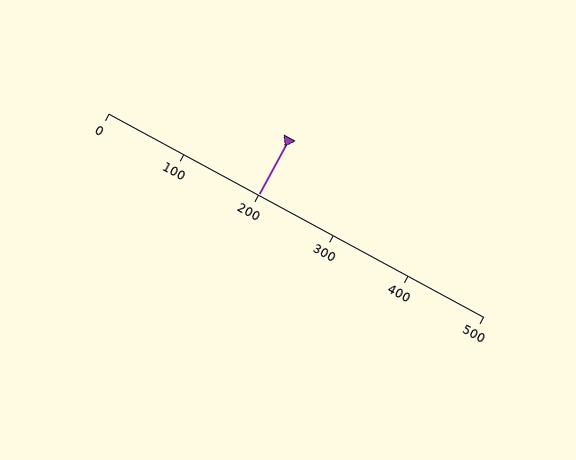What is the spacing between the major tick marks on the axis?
The major ticks are spaced 100 apart.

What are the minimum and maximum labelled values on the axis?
The axis runs from 0 to 500.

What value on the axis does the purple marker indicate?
The marker indicates approximately 200.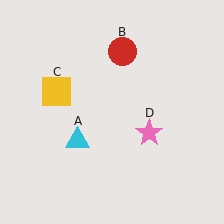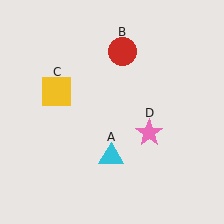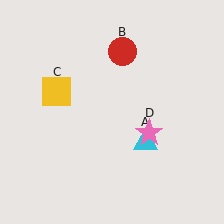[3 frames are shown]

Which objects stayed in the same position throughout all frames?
Red circle (object B) and yellow square (object C) and pink star (object D) remained stationary.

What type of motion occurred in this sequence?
The cyan triangle (object A) rotated counterclockwise around the center of the scene.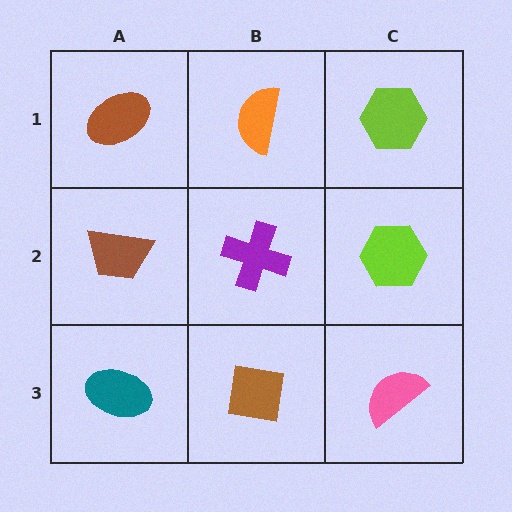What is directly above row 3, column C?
A lime hexagon.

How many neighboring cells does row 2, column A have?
3.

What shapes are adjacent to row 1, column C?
A lime hexagon (row 2, column C), an orange semicircle (row 1, column B).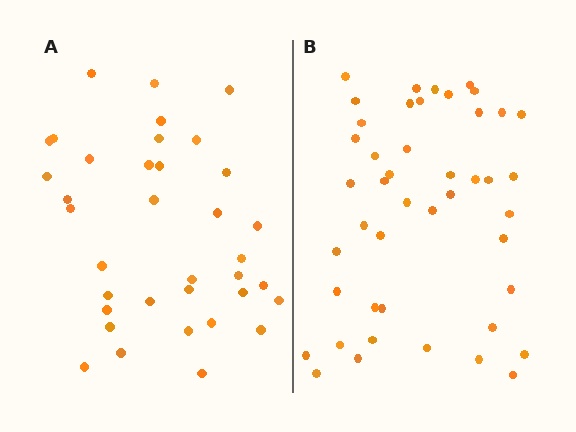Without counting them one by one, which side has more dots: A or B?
Region B (the right region) has more dots.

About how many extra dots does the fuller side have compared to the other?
Region B has roughly 8 or so more dots than region A.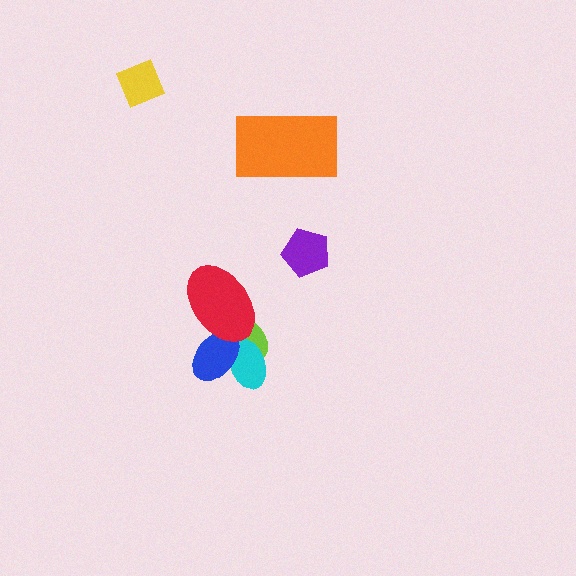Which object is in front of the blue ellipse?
The red ellipse is in front of the blue ellipse.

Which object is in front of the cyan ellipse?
The blue ellipse is in front of the cyan ellipse.